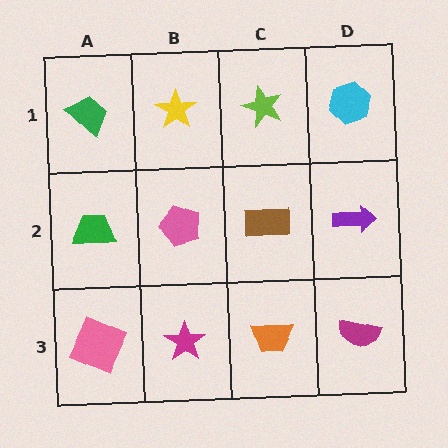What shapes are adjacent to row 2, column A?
A green trapezoid (row 1, column A), a pink square (row 3, column A), a pink pentagon (row 2, column B).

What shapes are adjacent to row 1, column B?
A pink pentagon (row 2, column B), a green trapezoid (row 1, column A), a lime star (row 1, column C).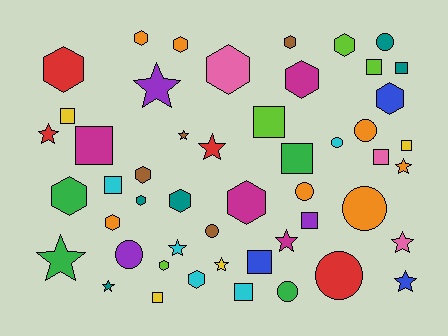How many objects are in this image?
There are 50 objects.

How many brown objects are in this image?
There are 4 brown objects.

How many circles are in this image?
There are 9 circles.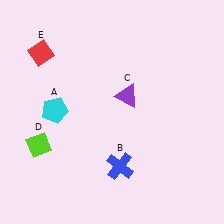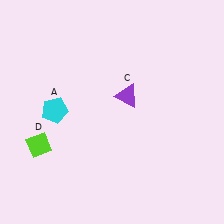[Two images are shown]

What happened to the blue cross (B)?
The blue cross (B) was removed in Image 2. It was in the bottom-right area of Image 1.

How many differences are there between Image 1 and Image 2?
There are 2 differences between the two images.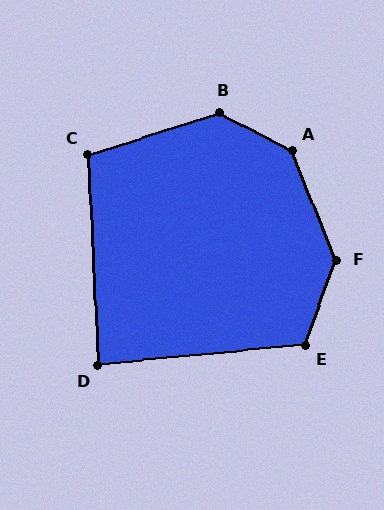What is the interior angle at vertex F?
Approximately 138 degrees (obtuse).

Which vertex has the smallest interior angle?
D, at approximately 87 degrees.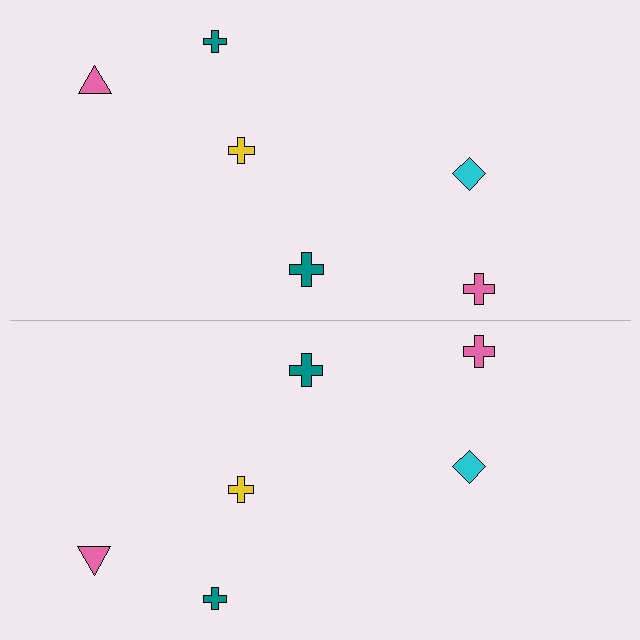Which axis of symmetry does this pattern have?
The pattern has a horizontal axis of symmetry running through the center of the image.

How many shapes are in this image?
There are 12 shapes in this image.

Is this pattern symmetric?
Yes, this pattern has bilateral (reflection) symmetry.